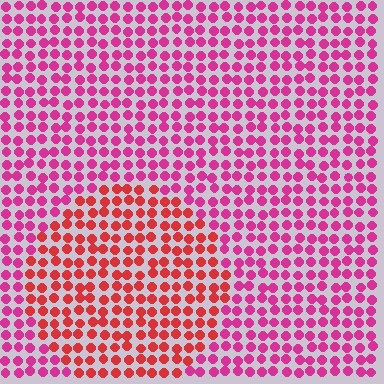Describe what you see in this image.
The image is filled with small magenta elements in a uniform arrangement. A circle-shaped region is visible where the elements are tinted to a slightly different hue, forming a subtle color boundary.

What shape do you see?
I see a circle.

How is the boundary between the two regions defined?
The boundary is defined purely by a slight shift in hue (about 34 degrees). Spacing, size, and orientation are identical on both sides.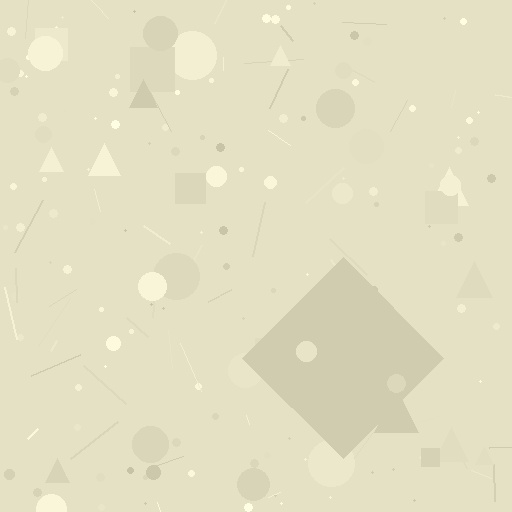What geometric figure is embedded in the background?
A diamond is embedded in the background.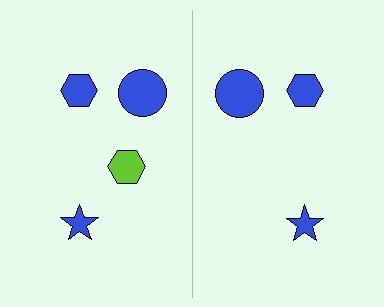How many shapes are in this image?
There are 7 shapes in this image.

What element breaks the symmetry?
A lime hexagon is missing from the right side.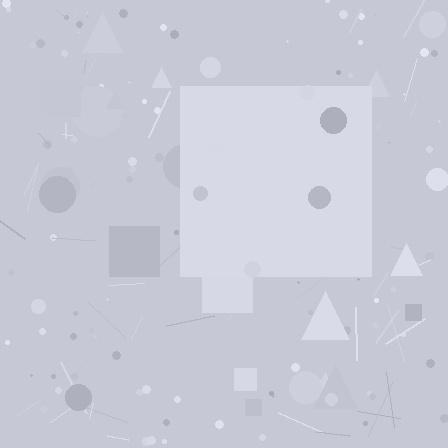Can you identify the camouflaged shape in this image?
The camouflaged shape is a square.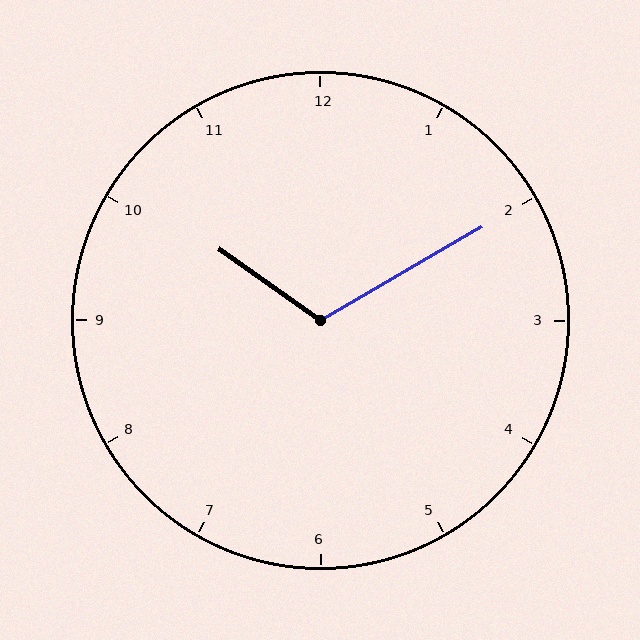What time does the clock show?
10:10.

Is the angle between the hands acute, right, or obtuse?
It is obtuse.